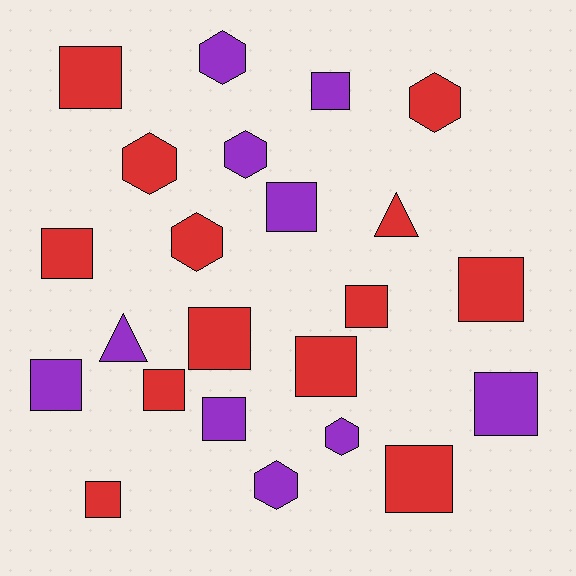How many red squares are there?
There are 9 red squares.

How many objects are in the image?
There are 23 objects.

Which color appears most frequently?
Red, with 13 objects.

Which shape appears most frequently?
Square, with 14 objects.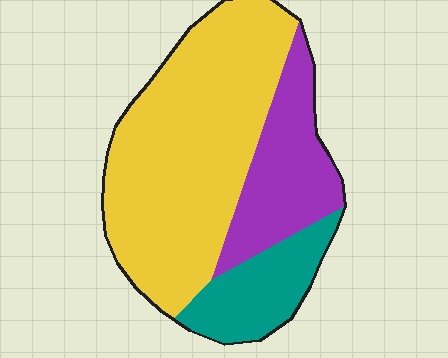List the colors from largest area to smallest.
From largest to smallest: yellow, purple, teal.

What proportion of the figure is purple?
Purple covers 23% of the figure.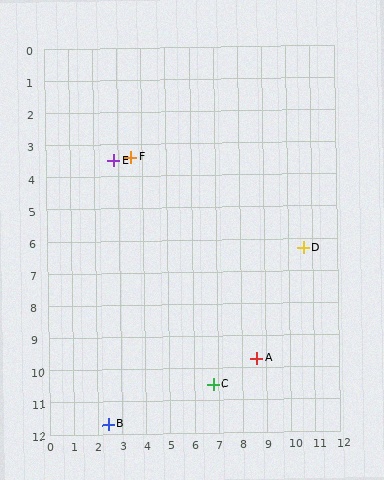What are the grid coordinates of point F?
Point F is at approximately (3.5, 3.4).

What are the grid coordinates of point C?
Point C is at approximately (6.8, 10.5).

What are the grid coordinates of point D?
Point D is at approximately (10.6, 6.3).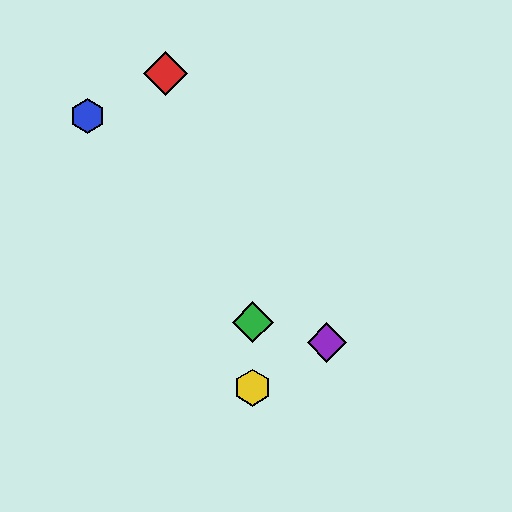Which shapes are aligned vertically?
The green diamond, the yellow hexagon are aligned vertically.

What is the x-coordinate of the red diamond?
The red diamond is at x≈165.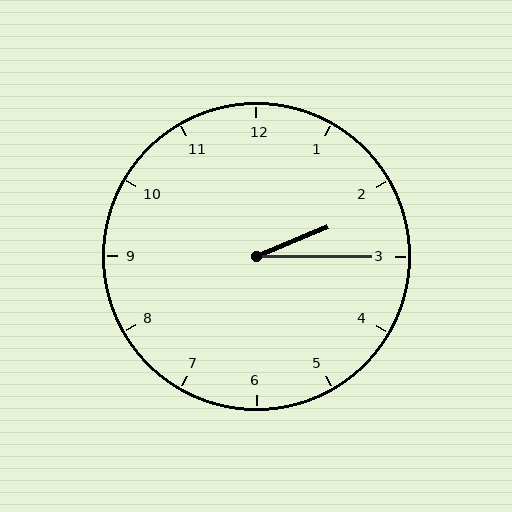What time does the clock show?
2:15.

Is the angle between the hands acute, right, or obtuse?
It is acute.